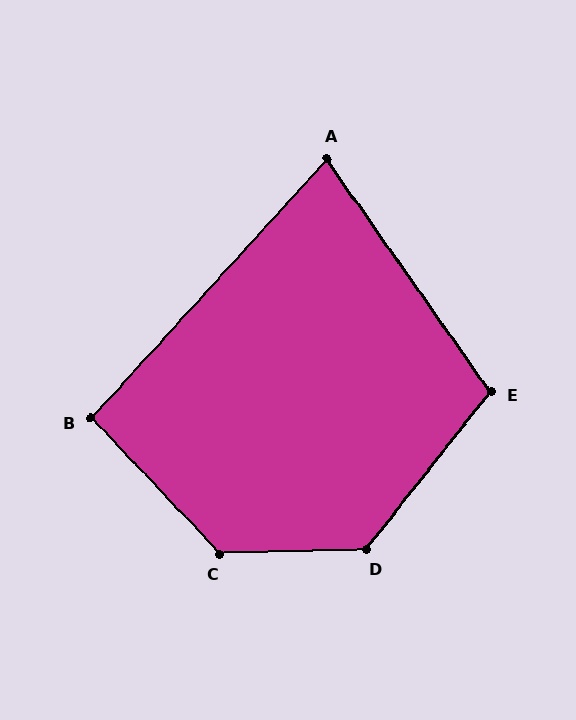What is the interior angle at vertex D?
Approximately 130 degrees (obtuse).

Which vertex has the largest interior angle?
C, at approximately 132 degrees.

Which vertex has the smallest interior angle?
A, at approximately 77 degrees.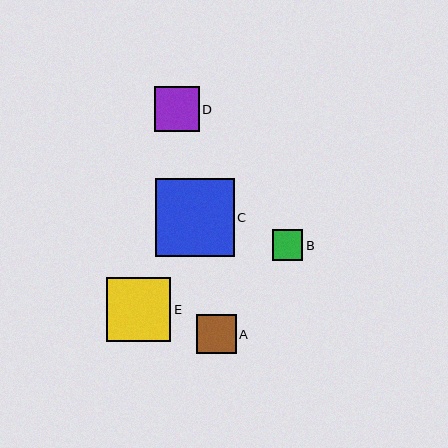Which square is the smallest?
Square B is the smallest with a size of approximately 30 pixels.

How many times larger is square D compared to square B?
Square D is approximately 1.5 times the size of square B.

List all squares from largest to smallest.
From largest to smallest: C, E, D, A, B.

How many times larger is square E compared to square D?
Square E is approximately 1.4 times the size of square D.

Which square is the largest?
Square C is the largest with a size of approximately 79 pixels.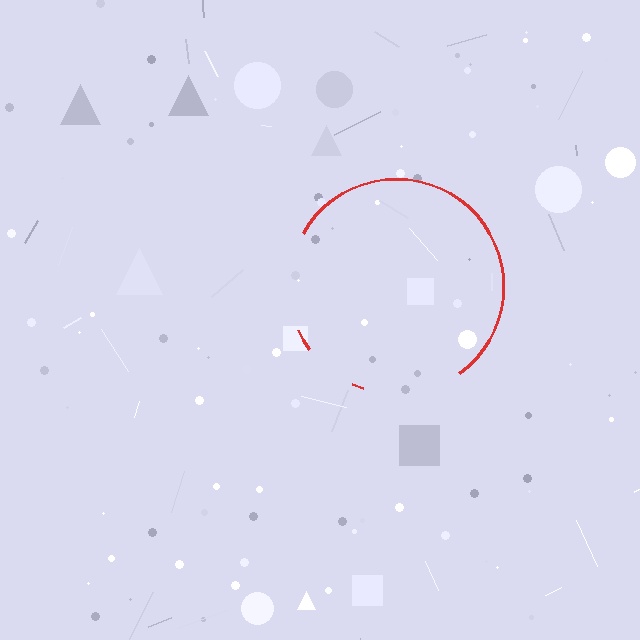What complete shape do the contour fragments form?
The contour fragments form a circle.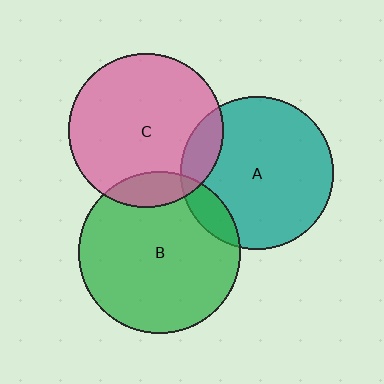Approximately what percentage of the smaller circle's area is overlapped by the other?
Approximately 10%.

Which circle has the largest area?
Circle B (green).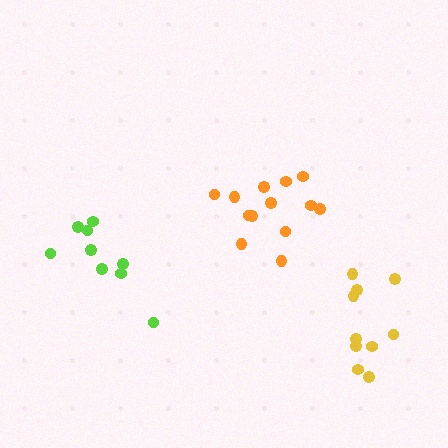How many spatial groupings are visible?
There are 3 spatial groupings.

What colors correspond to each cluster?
The clusters are colored: lime, yellow, orange.